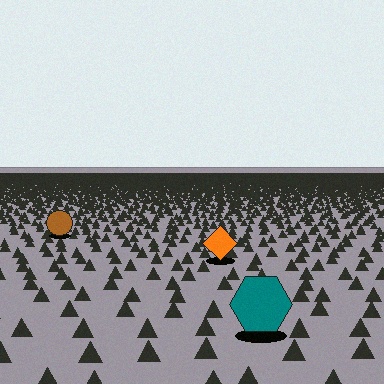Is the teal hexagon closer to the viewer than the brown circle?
Yes. The teal hexagon is closer — you can tell from the texture gradient: the ground texture is coarser near it.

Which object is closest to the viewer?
The teal hexagon is closest. The texture marks near it are larger and more spread out.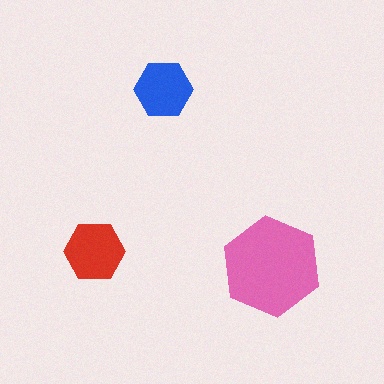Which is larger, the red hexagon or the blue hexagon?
The red one.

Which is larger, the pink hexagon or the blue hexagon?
The pink one.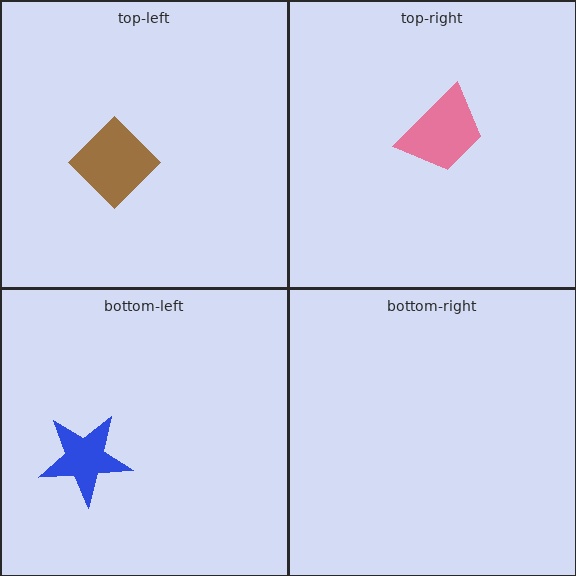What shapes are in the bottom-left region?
The blue star.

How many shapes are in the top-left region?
1.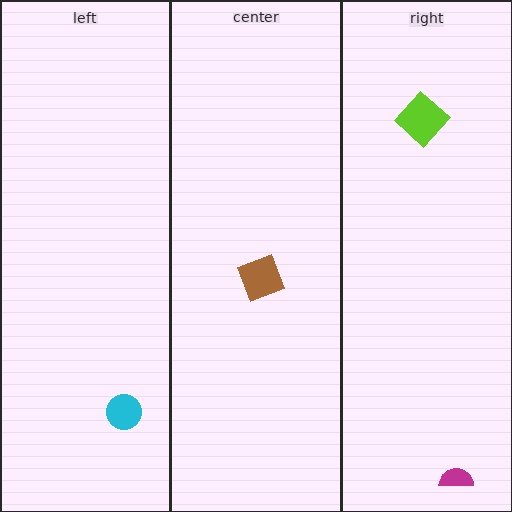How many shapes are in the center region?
1.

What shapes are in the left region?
The cyan circle.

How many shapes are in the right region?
2.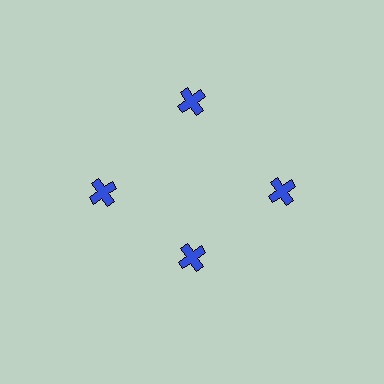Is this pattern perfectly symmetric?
No. The 4 blue crosses are arranged in a ring, but one element near the 6 o'clock position is pulled inward toward the center, breaking the 4-fold rotational symmetry.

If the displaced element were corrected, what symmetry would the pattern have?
It would have 4-fold rotational symmetry — the pattern would map onto itself every 90 degrees.